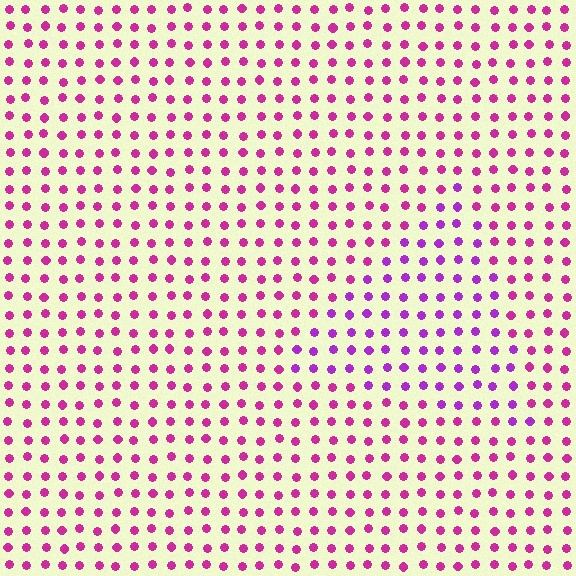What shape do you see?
I see a triangle.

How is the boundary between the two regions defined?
The boundary is defined purely by a slight shift in hue (about 30 degrees). Spacing, size, and orientation are identical on both sides.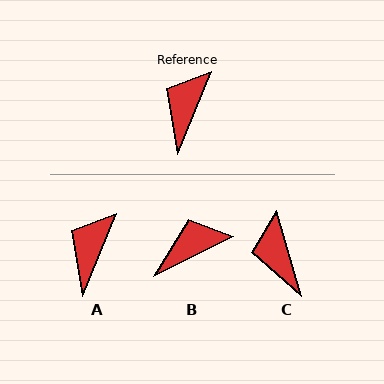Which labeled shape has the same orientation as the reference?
A.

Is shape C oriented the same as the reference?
No, it is off by about 39 degrees.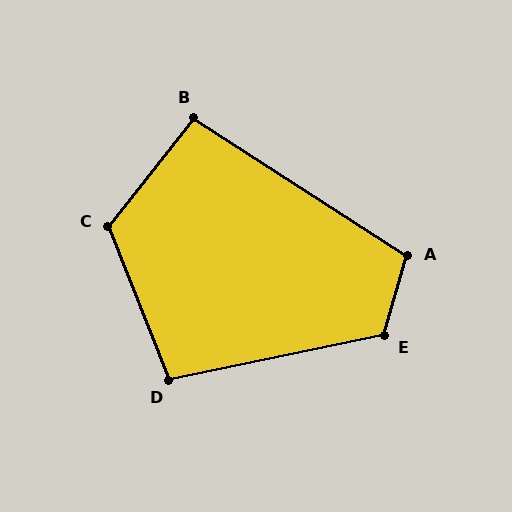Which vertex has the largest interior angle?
C, at approximately 120 degrees.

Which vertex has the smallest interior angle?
B, at approximately 96 degrees.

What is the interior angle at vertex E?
Approximately 117 degrees (obtuse).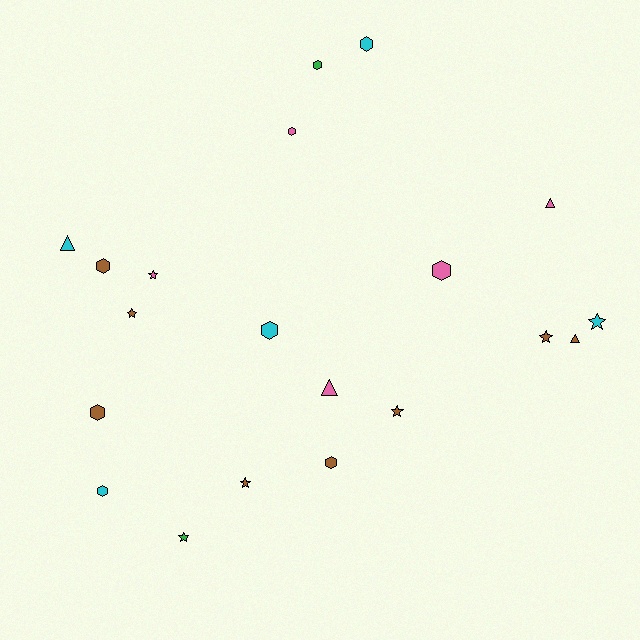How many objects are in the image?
There are 20 objects.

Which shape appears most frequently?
Hexagon, with 9 objects.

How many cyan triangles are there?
There is 1 cyan triangle.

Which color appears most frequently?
Brown, with 8 objects.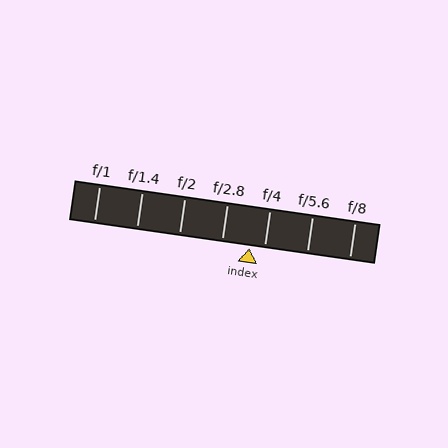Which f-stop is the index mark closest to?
The index mark is closest to f/4.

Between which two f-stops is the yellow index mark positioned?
The index mark is between f/2.8 and f/4.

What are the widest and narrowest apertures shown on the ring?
The widest aperture shown is f/1 and the narrowest is f/8.